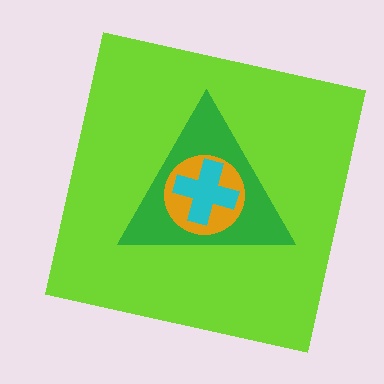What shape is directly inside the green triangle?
The orange circle.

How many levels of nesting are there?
4.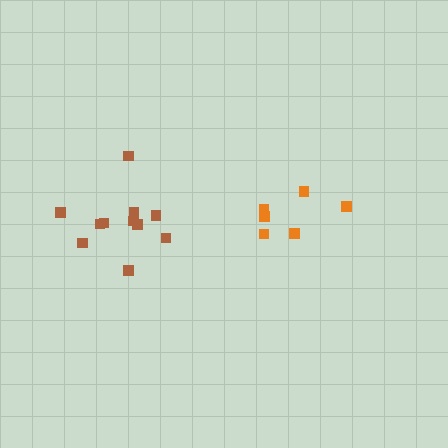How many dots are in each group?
Group 1: 6 dots, Group 2: 11 dots (17 total).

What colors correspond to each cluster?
The clusters are colored: orange, brown.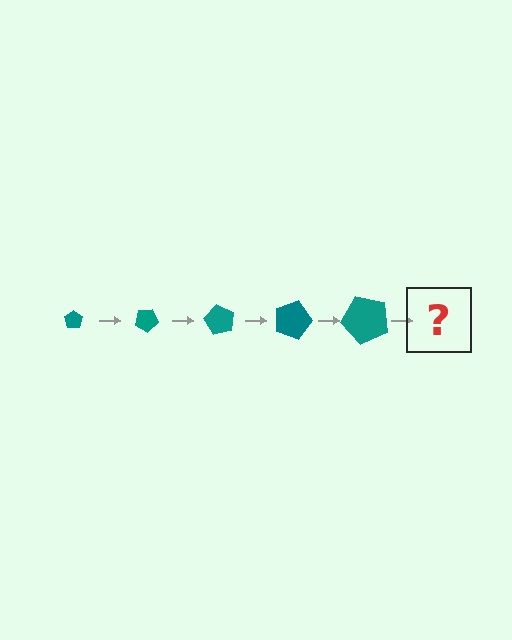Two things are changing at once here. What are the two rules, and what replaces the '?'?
The two rules are that the pentagon grows larger each step and it rotates 30 degrees each step. The '?' should be a pentagon, larger than the previous one and rotated 150 degrees from the start.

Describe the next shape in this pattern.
It should be a pentagon, larger than the previous one and rotated 150 degrees from the start.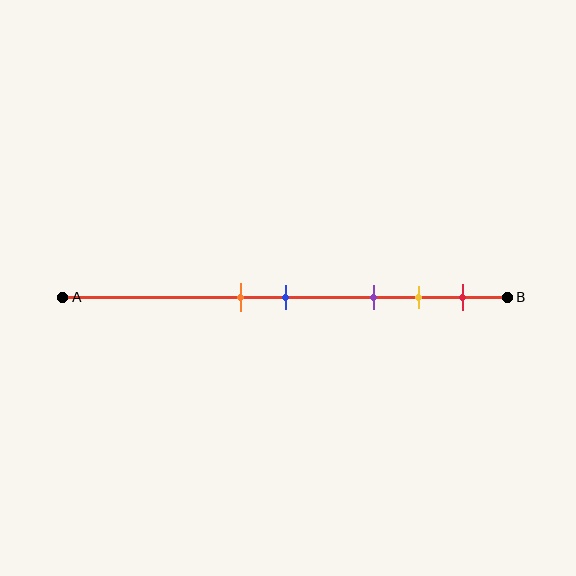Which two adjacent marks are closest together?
The orange and blue marks are the closest adjacent pair.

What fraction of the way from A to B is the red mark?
The red mark is approximately 90% (0.9) of the way from A to B.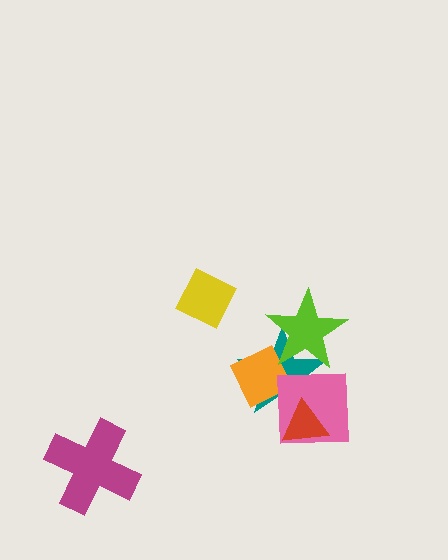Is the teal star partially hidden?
Yes, it is partially covered by another shape.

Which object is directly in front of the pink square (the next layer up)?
The red triangle is directly in front of the pink square.